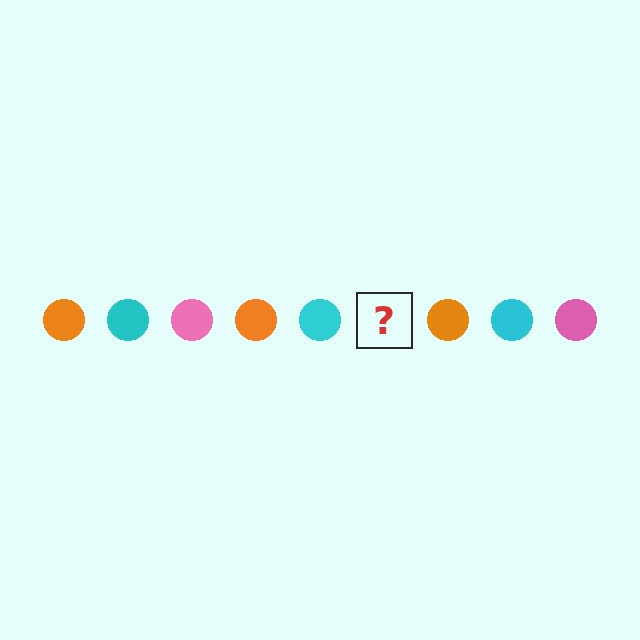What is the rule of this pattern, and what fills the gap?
The rule is that the pattern cycles through orange, cyan, pink circles. The gap should be filled with a pink circle.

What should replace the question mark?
The question mark should be replaced with a pink circle.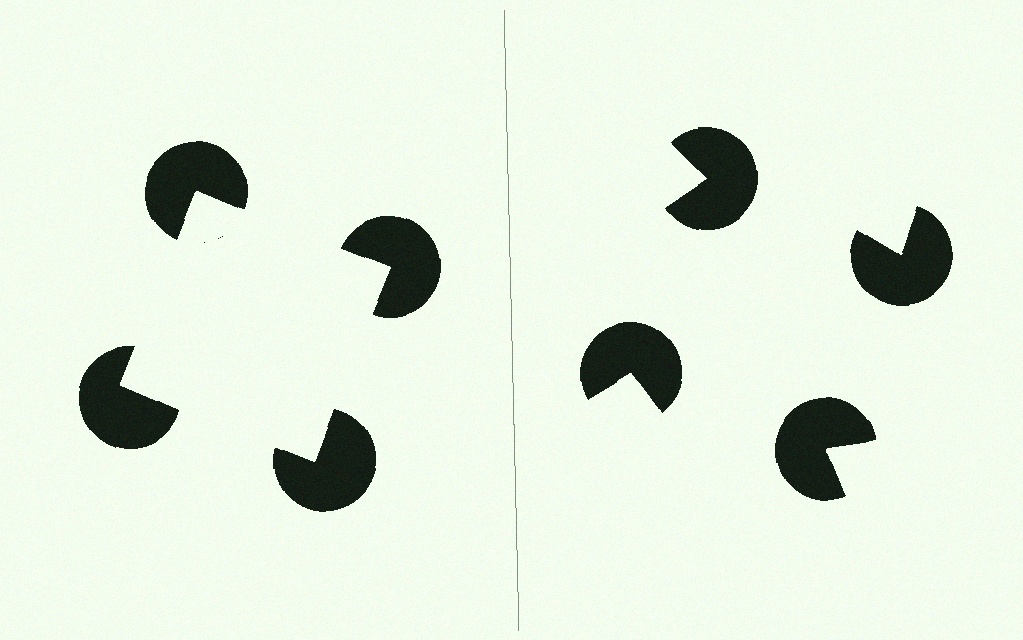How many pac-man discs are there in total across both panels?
8 — 4 on each side.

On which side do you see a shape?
An illusory square appears on the left side. On the right side the wedge cuts are rotated, so no coherent shape forms.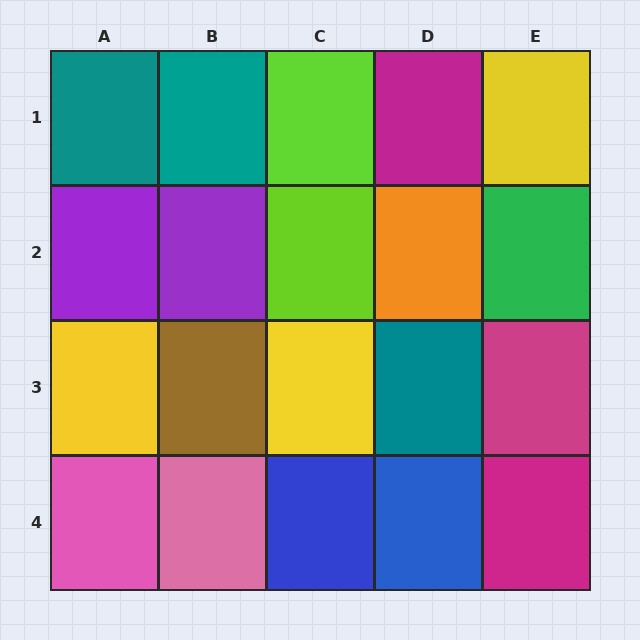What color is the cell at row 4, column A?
Pink.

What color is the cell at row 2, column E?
Green.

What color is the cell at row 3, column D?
Teal.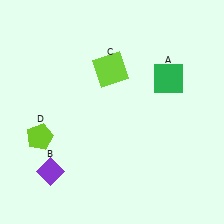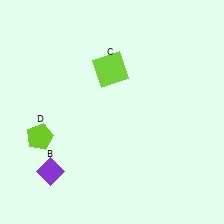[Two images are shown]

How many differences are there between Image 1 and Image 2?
There is 1 difference between the two images.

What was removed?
The green square (A) was removed in Image 2.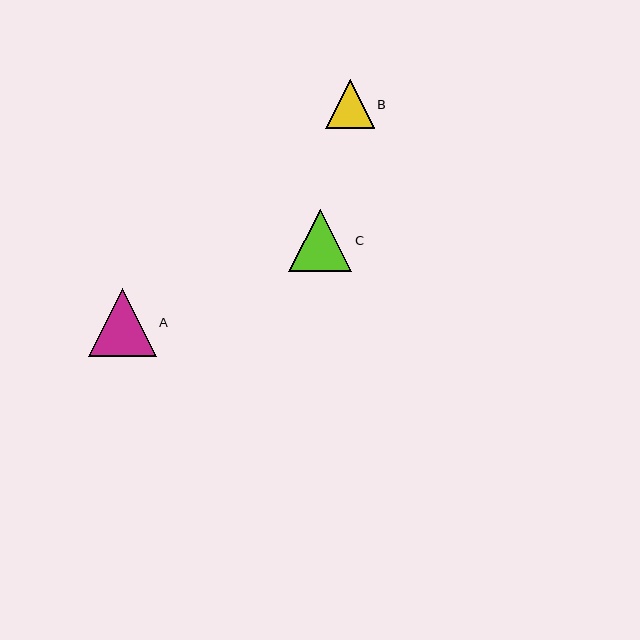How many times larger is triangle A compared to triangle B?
Triangle A is approximately 1.4 times the size of triangle B.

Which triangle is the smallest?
Triangle B is the smallest with a size of approximately 48 pixels.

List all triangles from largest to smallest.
From largest to smallest: A, C, B.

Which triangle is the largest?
Triangle A is the largest with a size of approximately 68 pixels.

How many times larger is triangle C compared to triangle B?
Triangle C is approximately 1.3 times the size of triangle B.